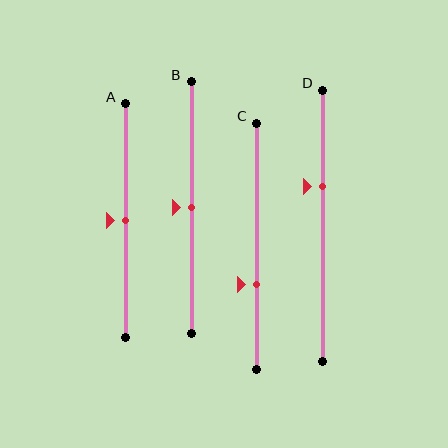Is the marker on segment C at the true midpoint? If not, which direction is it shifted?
No, the marker on segment C is shifted downward by about 15% of the segment length.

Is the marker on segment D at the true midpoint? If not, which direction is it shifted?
No, the marker on segment D is shifted upward by about 14% of the segment length.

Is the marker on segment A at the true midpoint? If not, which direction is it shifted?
Yes, the marker on segment A is at the true midpoint.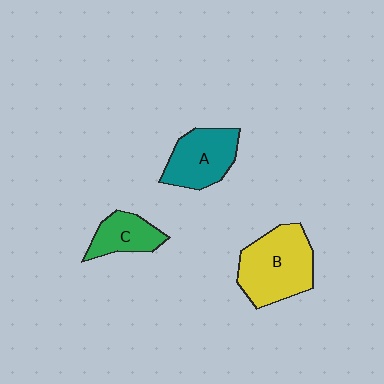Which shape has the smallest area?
Shape C (green).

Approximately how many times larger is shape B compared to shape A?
Approximately 1.4 times.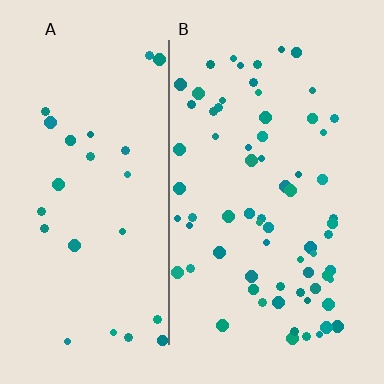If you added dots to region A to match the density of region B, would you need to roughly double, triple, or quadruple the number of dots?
Approximately double.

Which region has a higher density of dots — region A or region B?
B (the right).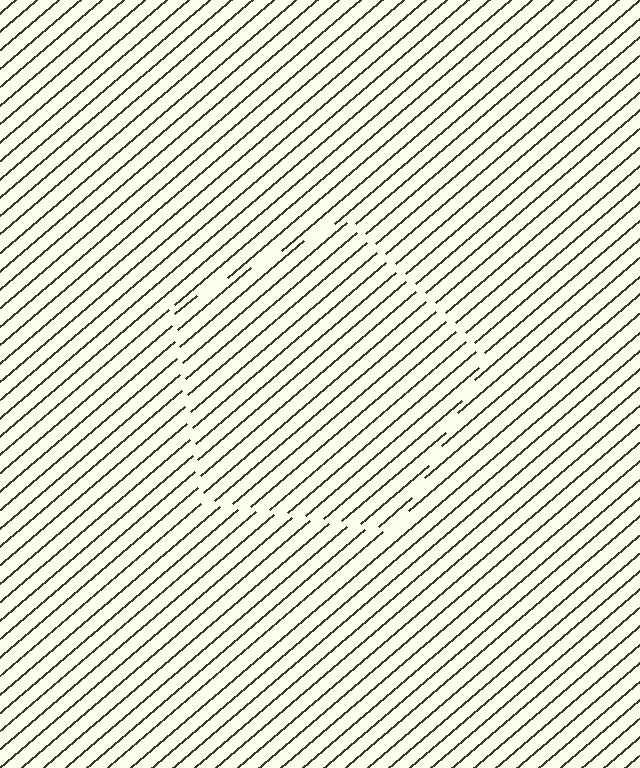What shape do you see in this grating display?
An illusory pentagon. The interior of the shape contains the same grating, shifted by half a period — the contour is defined by the phase discontinuity where line-ends from the inner and outer gratings abut.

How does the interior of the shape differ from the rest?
The interior of the shape contains the same grating, shifted by half a period — the contour is defined by the phase discontinuity where line-ends from the inner and outer gratings abut.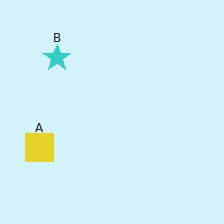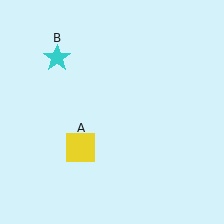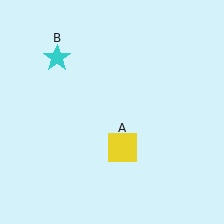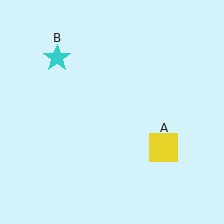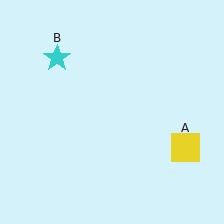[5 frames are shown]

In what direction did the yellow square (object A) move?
The yellow square (object A) moved right.